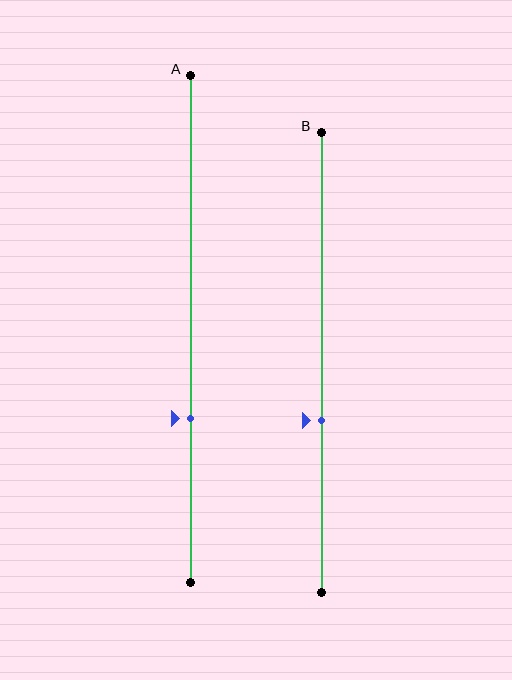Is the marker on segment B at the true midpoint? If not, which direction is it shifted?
No, the marker on segment B is shifted downward by about 13% of the segment length.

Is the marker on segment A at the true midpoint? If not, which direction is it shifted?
No, the marker on segment A is shifted downward by about 18% of the segment length.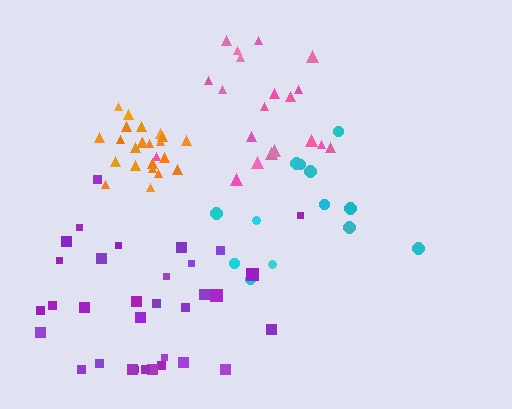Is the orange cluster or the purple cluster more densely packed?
Orange.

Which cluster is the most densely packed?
Orange.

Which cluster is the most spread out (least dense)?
Cyan.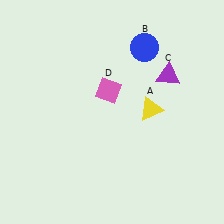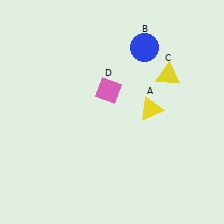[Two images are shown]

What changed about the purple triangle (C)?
In Image 1, C is purple. In Image 2, it changed to yellow.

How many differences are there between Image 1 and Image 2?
There is 1 difference between the two images.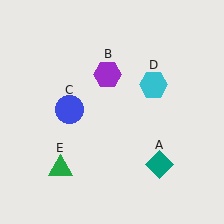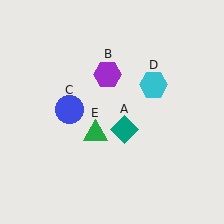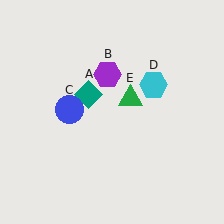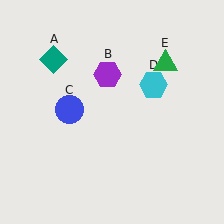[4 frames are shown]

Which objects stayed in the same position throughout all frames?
Purple hexagon (object B) and blue circle (object C) and cyan hexagon (object D) remained stationary.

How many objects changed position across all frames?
2 objects changed position: teal diamond (object A), green triangle (object E).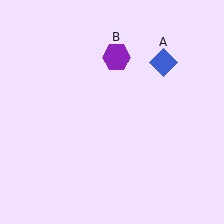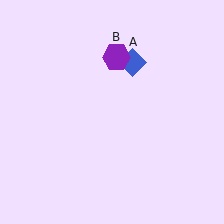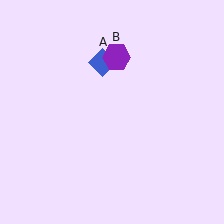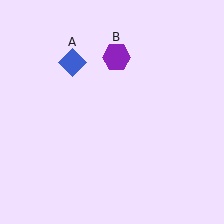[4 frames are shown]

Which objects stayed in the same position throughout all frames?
Purple hexagon (object B) remained stationary.